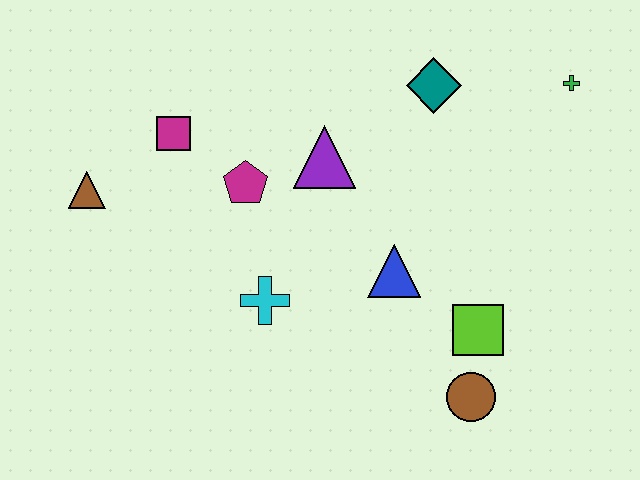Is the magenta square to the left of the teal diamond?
Yes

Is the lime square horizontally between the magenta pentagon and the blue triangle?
No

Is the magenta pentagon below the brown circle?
No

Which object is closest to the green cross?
The teal diamond is closest to the green cross.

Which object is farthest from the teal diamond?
The brown triangle is farthest from the teal diamond.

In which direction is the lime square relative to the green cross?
The lime square is below the green cross.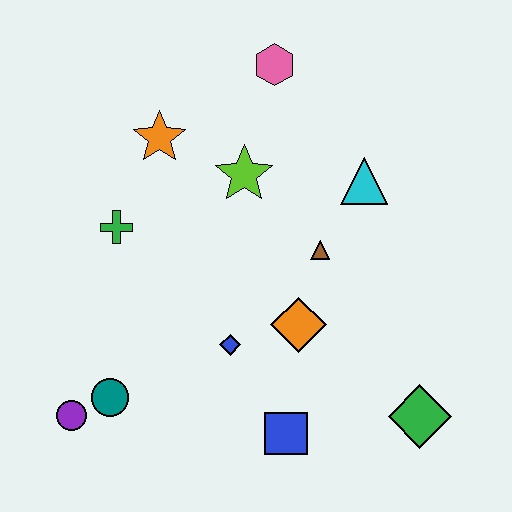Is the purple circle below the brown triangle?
Yes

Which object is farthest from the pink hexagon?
The purple circle is farthest from the pink hexagon.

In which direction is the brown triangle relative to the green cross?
The brown triangle is to the right of the green cross.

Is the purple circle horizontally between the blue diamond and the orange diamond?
No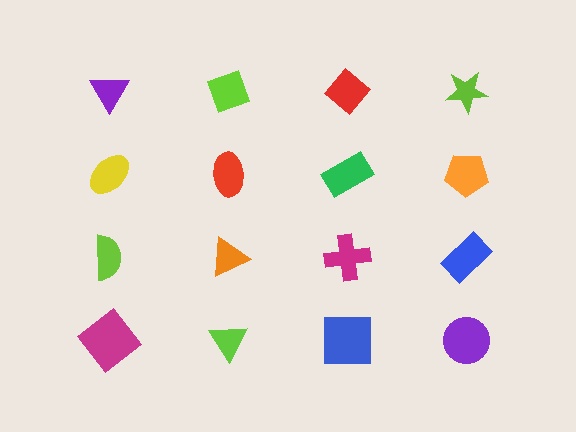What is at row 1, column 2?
A lime diamond.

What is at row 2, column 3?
A green rectangle.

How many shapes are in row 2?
4 shapes.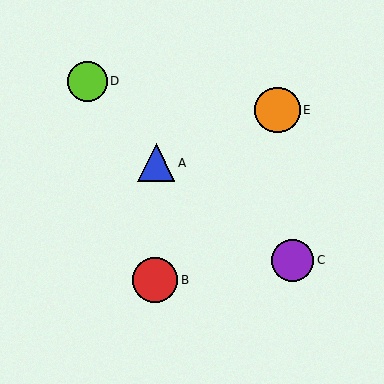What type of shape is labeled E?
Shape E is an orange circle.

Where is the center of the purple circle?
The center of the purple circle is at (292, 260).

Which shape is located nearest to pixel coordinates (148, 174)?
The blue triangle (labeled A) at (156, 163) is nearest to that location.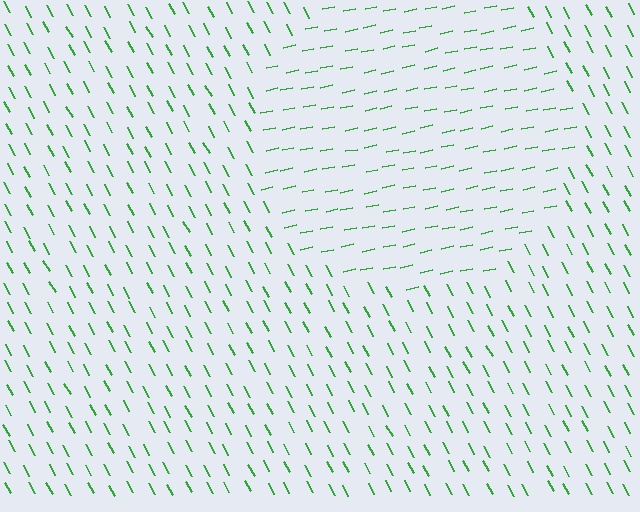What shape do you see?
I see a circle.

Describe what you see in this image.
The image is filled with small green line segments. A circle region in the image has lines oriented differently from the surrounding lines, creating a visible texture boundary.